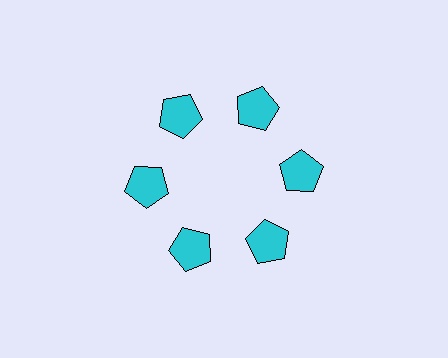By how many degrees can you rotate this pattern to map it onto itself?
The pattern maps onto itself every 60 degrees of rotation.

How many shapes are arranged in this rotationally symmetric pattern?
There are 6 shapes, arranged in 6 groups of 1.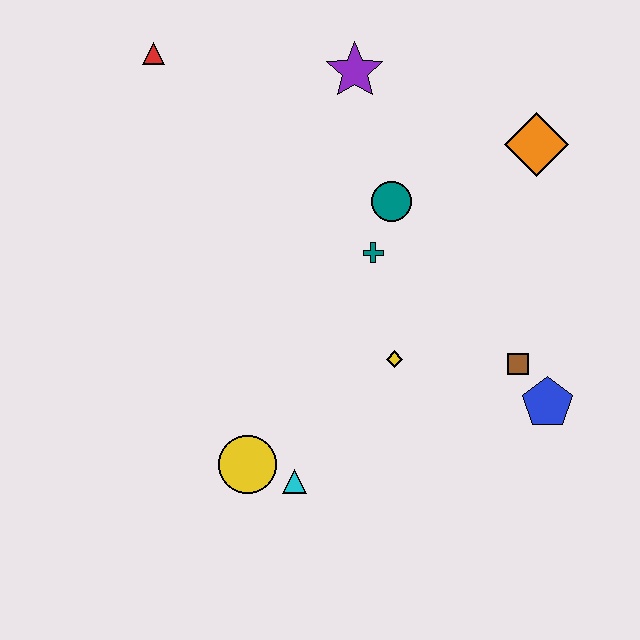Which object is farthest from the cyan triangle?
The red triangle is farthest from the cyan triangle.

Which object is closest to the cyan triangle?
The yellow circle is closest to the cyan triangle.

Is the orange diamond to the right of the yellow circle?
Yes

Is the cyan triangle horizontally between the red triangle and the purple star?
Yes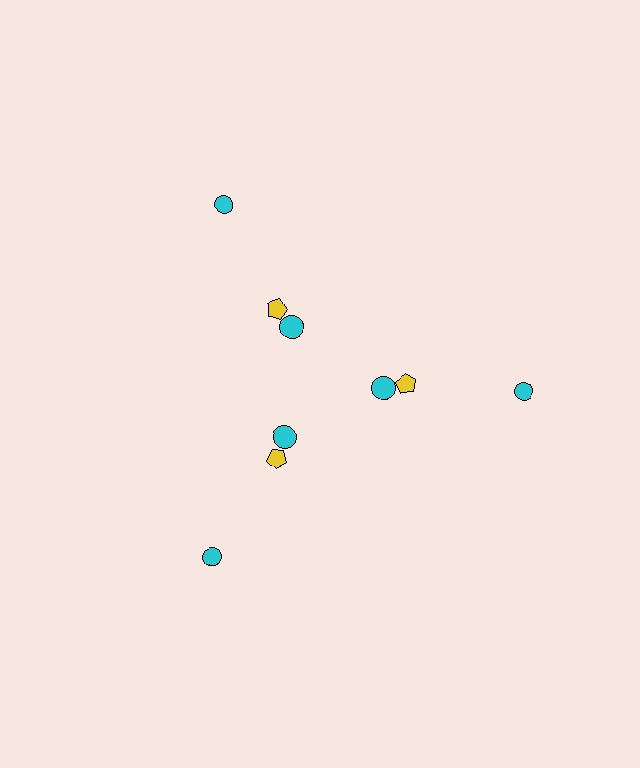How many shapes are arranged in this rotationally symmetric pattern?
There are 9 shapes, arranged in 3 groups of 3.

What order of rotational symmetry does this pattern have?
This pattern has 3-fold rotational symmetry.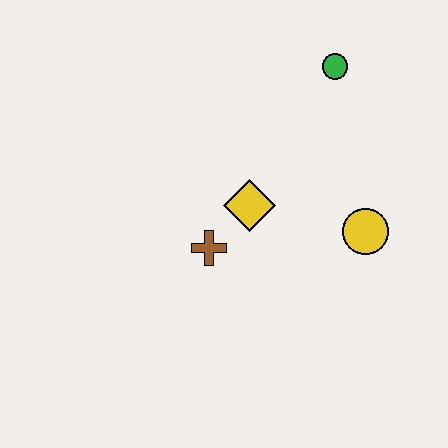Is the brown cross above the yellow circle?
No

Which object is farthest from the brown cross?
The green circle is farthest from the brown cross.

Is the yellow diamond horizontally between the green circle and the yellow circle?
No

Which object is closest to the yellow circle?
The yellow diamond is closest to the yellow circle.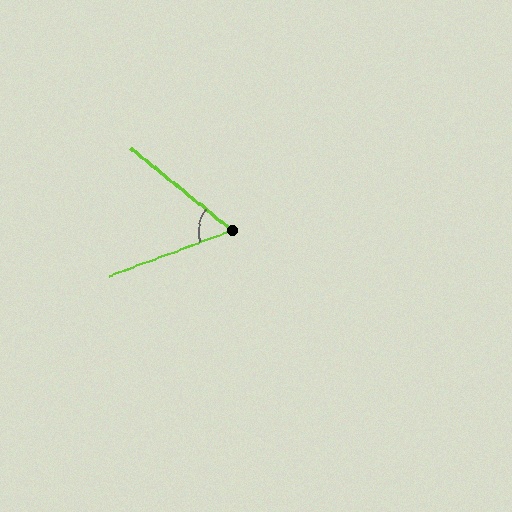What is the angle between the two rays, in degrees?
Approximately 59 degrees.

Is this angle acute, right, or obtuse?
It is acute.